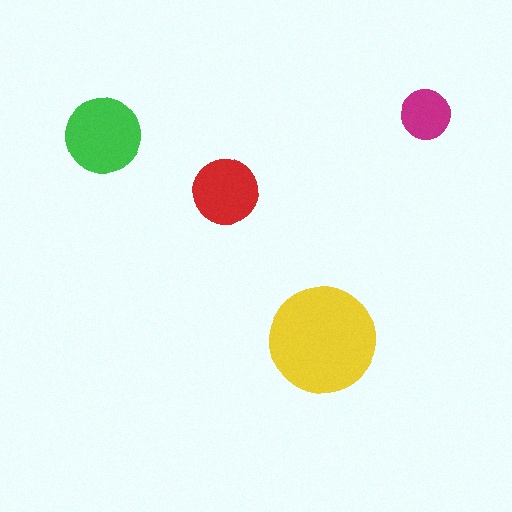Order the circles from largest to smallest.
the yellow one, the green one, the red one, the magenta one.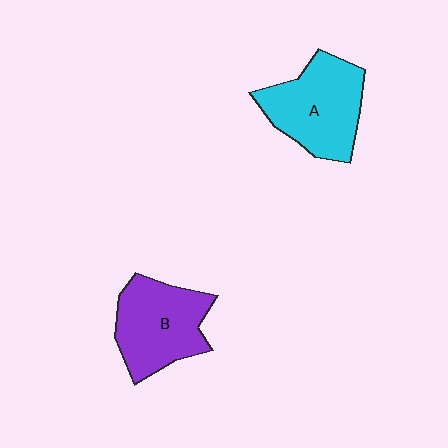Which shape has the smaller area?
Shape B (purple).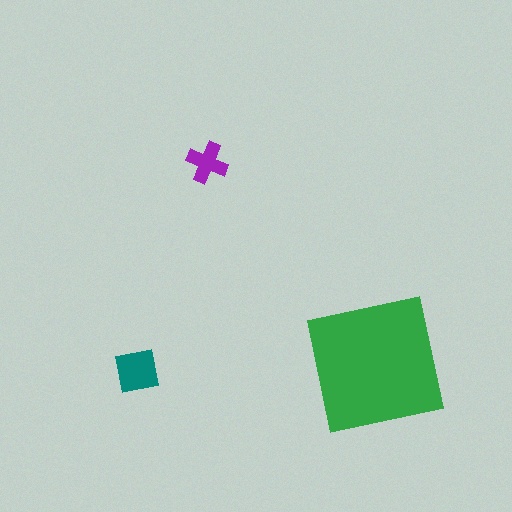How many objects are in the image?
There are 3 objects in the image.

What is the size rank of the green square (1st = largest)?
1st.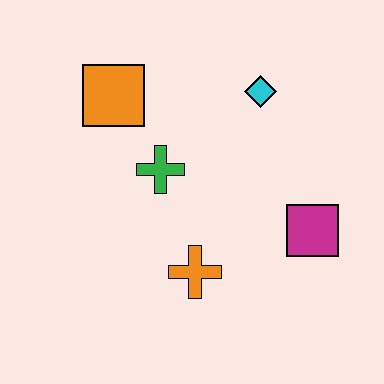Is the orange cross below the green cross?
Yes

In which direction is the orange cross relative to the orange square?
The orange cross is below the orange square.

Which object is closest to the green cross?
The orange square is closest to the green cross.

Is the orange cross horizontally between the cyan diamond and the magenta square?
No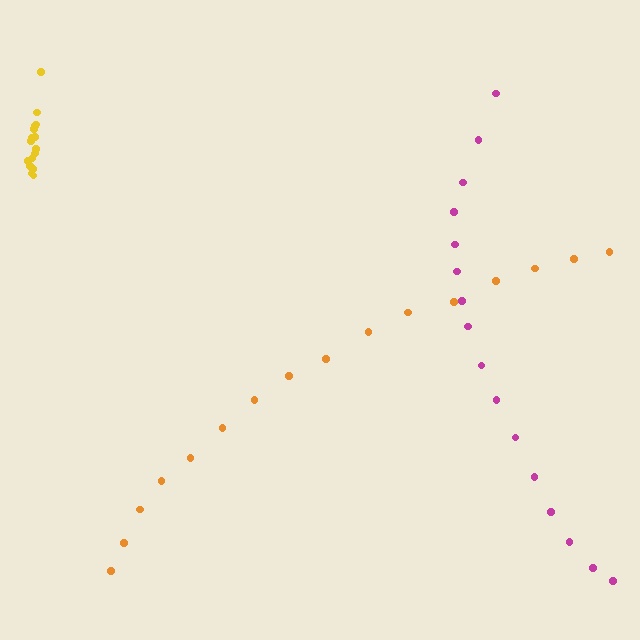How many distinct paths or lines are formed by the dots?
There are 3 distinct paths.